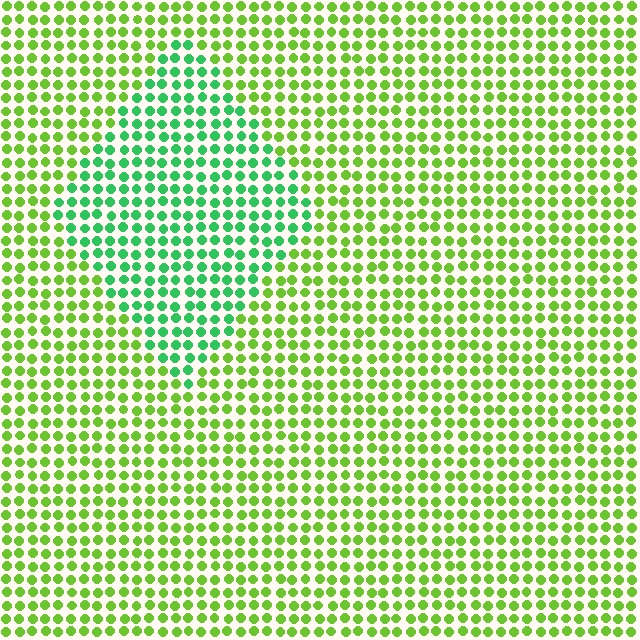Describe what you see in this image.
The image is filled with small lime elements in a uniform arrangement. A diamond-shaped region is visible where the elements are tinted to a slightly different hue, forming a subtle color boundary.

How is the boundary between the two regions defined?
The boundary is defined purely by a slight shift in hue (about 42 degrees). Spacing, size, and orientation are identical on both sides.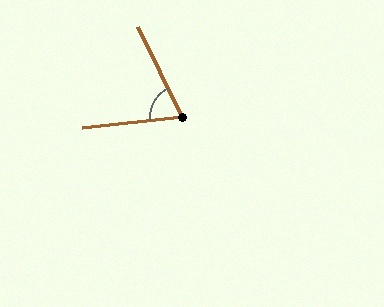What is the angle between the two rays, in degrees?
Approximately 71 degrees.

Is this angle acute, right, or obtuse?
It is acute.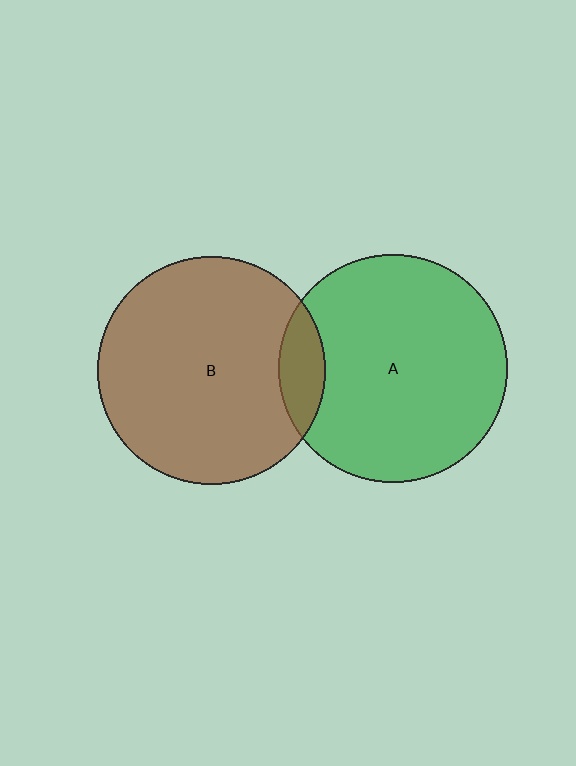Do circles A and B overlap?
Yes.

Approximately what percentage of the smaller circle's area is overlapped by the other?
Approximately 10%.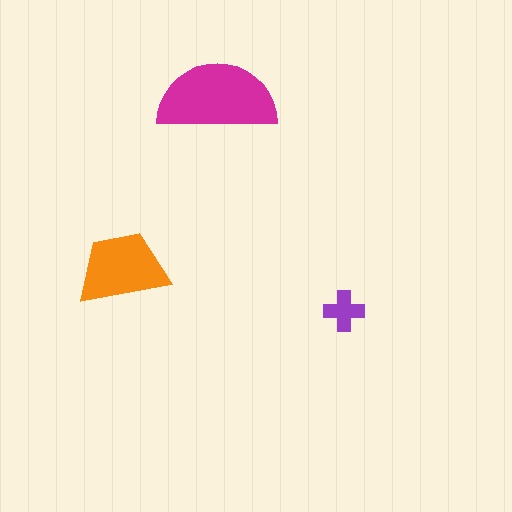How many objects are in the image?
There are 3 objects in the image.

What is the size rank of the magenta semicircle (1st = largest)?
1st.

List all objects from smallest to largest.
The purple cross, the orange trapezoid, the magenta semicircle.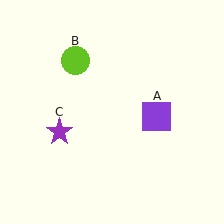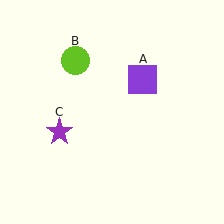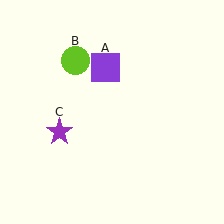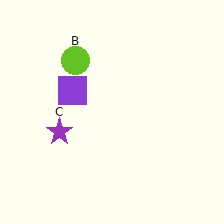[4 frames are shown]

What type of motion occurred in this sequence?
The purple square (object A) rotated counterclockwise around the center of the scene.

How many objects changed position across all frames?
1 object changed position: purple square (object A).